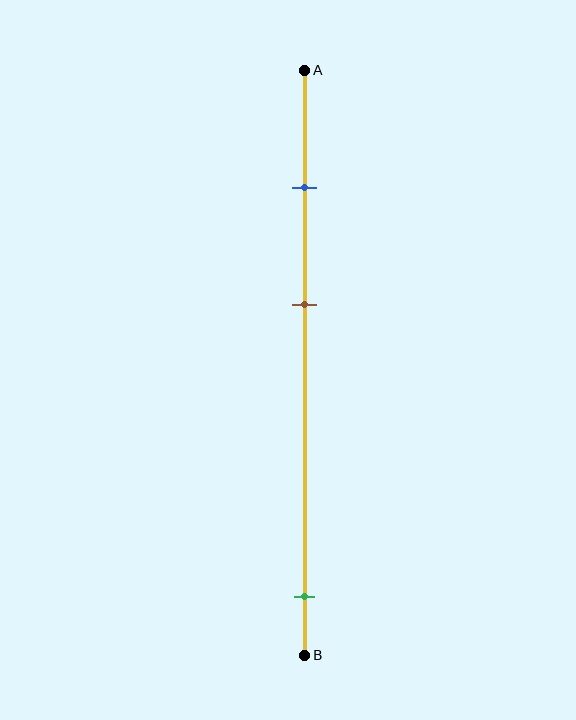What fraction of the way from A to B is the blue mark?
The blue mark is approximately 20% (0.2) of the way from A to B.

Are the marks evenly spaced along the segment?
No, the marks are not evenly spaced.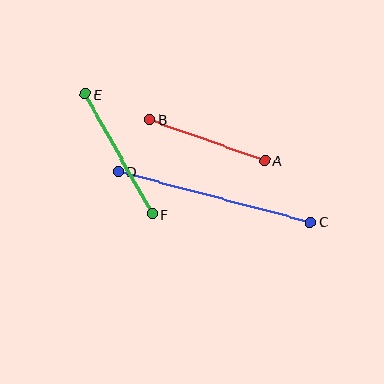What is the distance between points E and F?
The distance is approximately 137 pixels.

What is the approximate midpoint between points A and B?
The midpoint is at approximately (207, 140) pixels.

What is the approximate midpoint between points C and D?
The midpoint is at approximately (214, 197) pixels.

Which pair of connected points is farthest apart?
Points C and D are farthest apart.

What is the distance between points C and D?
The distance is approximately 198 pixels.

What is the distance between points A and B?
The distance is approximately 122 pixels.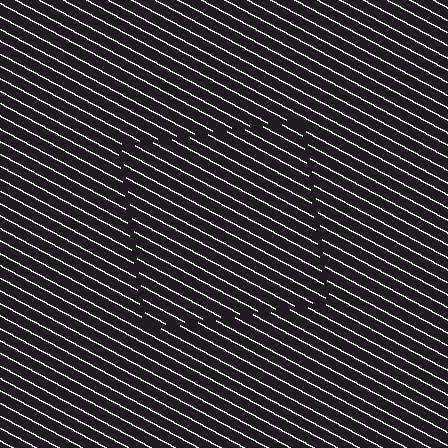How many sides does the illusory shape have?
4 sides — the line-ends trace a square.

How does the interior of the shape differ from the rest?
The interior of the shape contains the same grating, shifted by half a period — the contour is defined by the phase discontinuity where line-ends from the inner and outer gratings abut.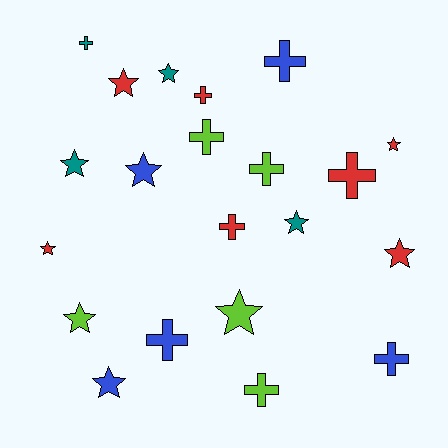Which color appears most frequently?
Red, with 7 objects.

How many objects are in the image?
There are 21 objects.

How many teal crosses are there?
There is 1 teal cross.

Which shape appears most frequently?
Star, with 11 objects.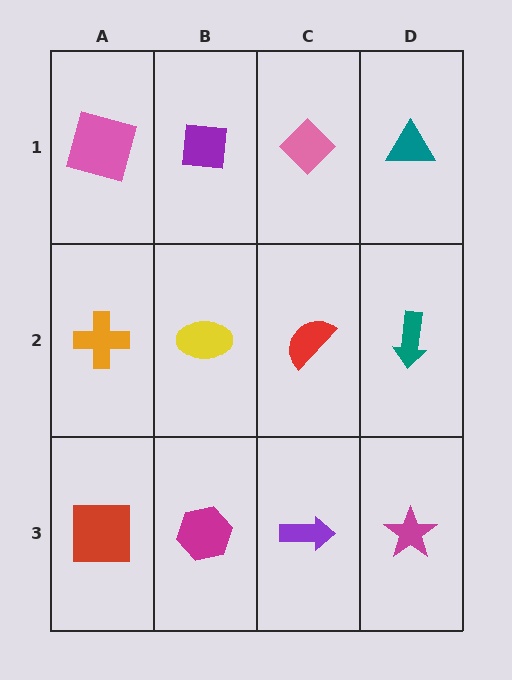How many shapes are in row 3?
4 shapes.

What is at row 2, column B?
A yellow ellipse.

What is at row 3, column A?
A red square.